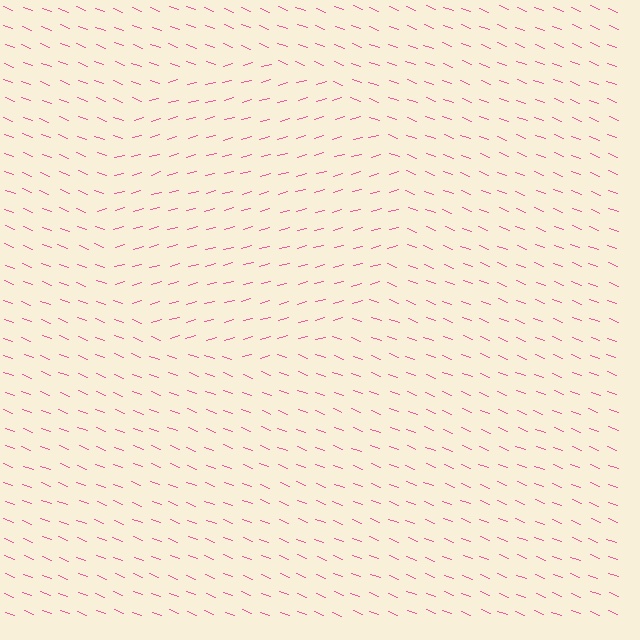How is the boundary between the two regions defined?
The boundary is defined purely by a change in line orientation (approximately 36 degrees difference). All lines are the same color and thickness.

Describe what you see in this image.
The image is filled with small pink line segments. A circle region in the image has lines oriented differently from the surrounding lines, creating a visible texture boundary.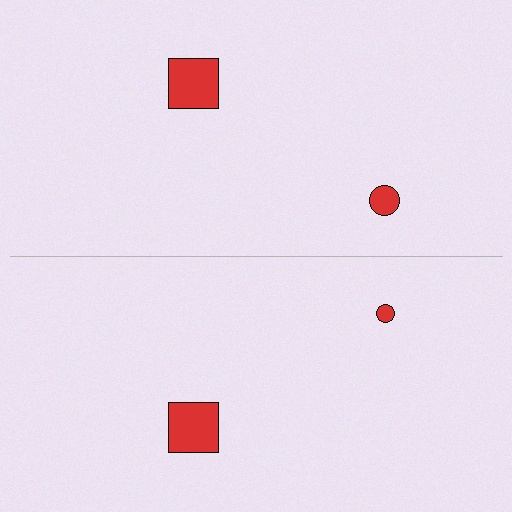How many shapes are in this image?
There are 4 shapes in this image.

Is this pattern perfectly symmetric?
No, the pattern is not perfectly symmetric. The red circle on the bottom side has a different size than its mirror counterpart.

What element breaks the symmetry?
The red circle on the bottom side has a different size than its mirror counterpart.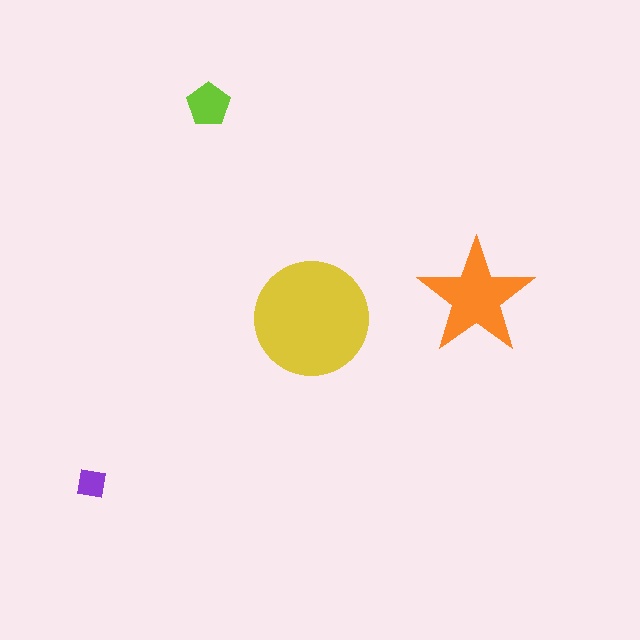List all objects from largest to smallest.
The yellow circle, the orange star, the lime pentagon, the purple square.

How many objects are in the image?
There are 4 objects in the image.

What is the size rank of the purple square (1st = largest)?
4th.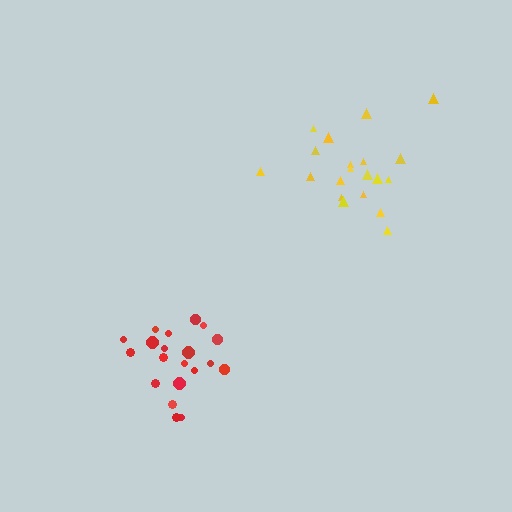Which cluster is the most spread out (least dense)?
Yellow.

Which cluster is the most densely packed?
Red.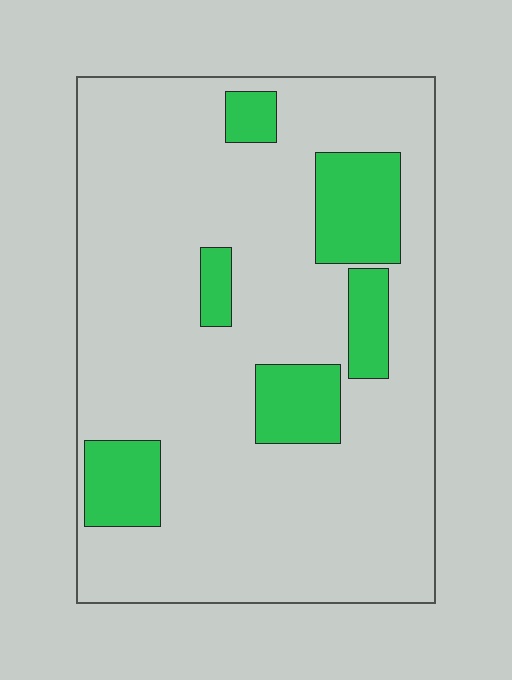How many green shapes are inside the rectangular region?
6.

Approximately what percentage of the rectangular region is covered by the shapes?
Approximately 15%.